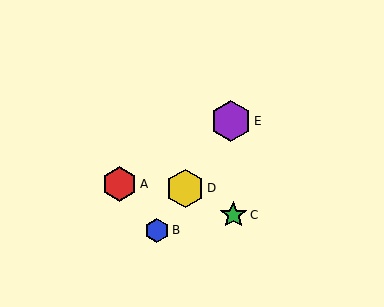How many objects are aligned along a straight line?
3 objects (B, D, E) are aligned along a straight line.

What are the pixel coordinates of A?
Object A is at (120, 184).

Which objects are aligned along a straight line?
Objects B, D, E are aligned along a straight line.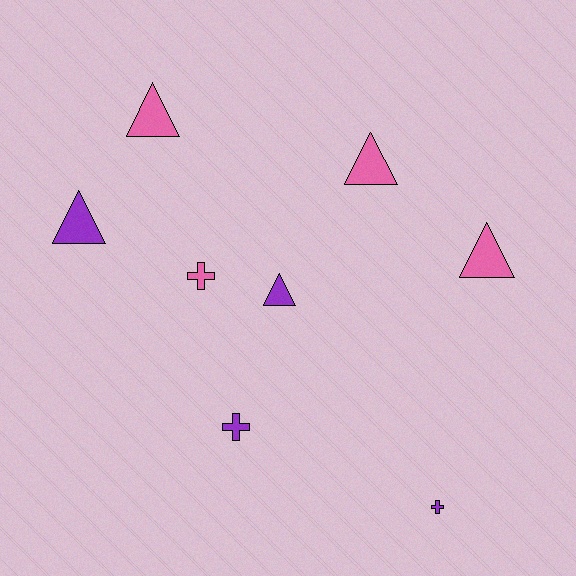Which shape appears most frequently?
Triangle, with 5 objects.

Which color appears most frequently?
Pink, with 4 objects.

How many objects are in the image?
There are 8 objects.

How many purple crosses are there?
There are 2 purple crosses.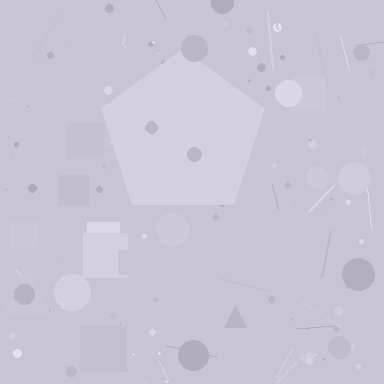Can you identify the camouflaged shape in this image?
The camouflaged shape is a pentagon.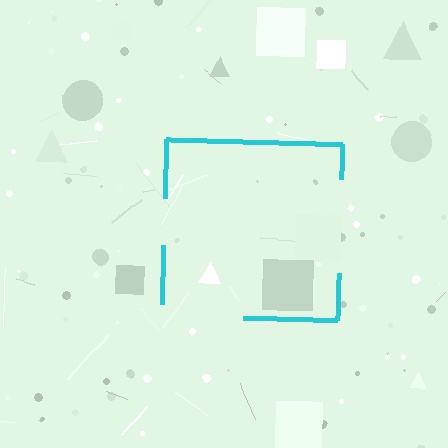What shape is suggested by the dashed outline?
The dashed outline suggests a square.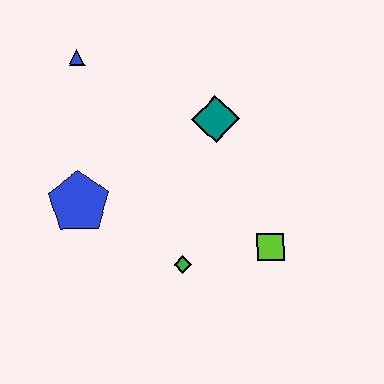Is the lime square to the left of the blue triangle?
No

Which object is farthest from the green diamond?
The blue triangle is farthest from the green diamond.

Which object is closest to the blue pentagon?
The green diamond is closest to the blue pentagon.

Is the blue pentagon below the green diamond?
No